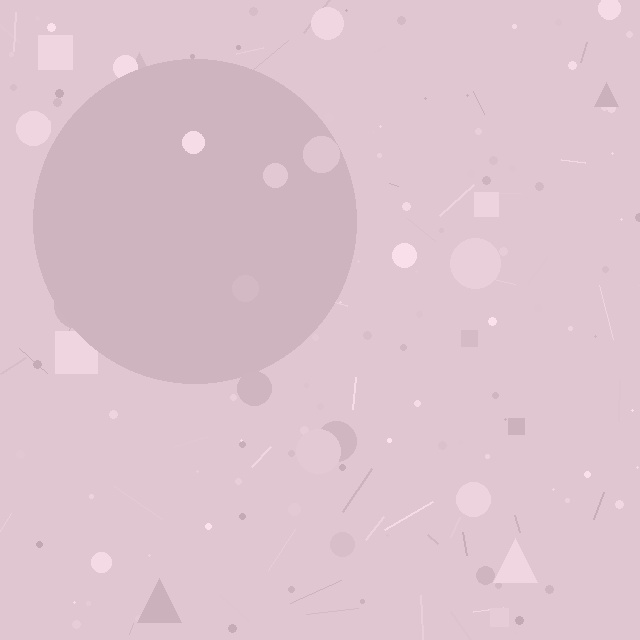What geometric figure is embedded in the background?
A circle is embedded in the background.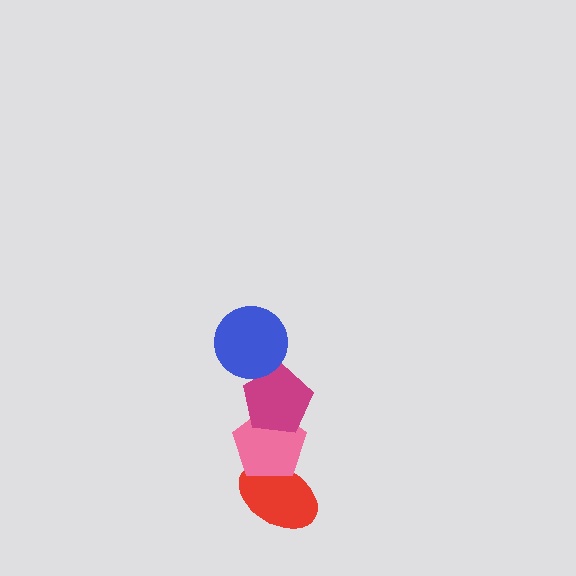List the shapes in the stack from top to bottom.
From top to bottom: the blue circle, the magenta pentagon, the pink pentagon, the red ellipse.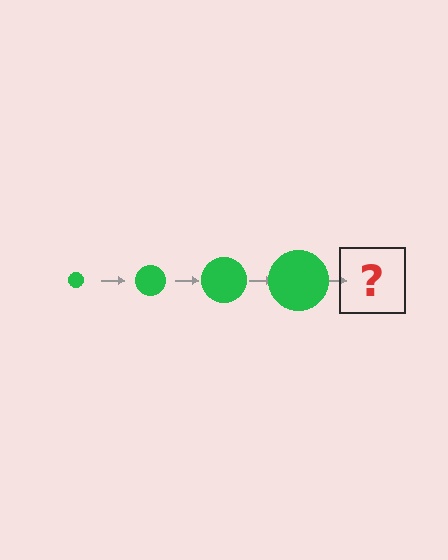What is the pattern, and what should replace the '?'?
The pattern is that the circle gets progressively larger each step. The '?' should be a green circle, larger than the previous one.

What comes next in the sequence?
The next element should be a green circle, larger than the previous one.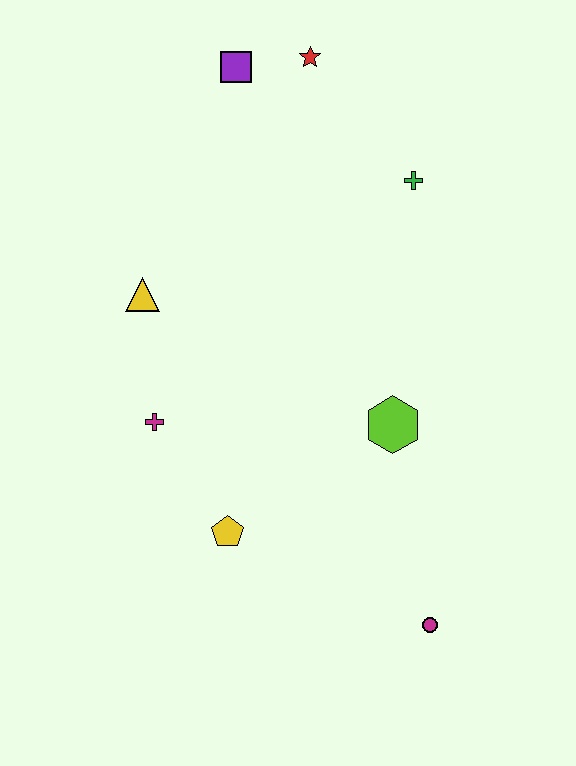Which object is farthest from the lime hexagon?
The purple square is farthest from the lime hexagon.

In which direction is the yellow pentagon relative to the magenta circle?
The yellow pentagon is to the left of the magenta circle.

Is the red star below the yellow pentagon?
No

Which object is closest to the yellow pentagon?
The magenta cross is closest to the yellow pentagon.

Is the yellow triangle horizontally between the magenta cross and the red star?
No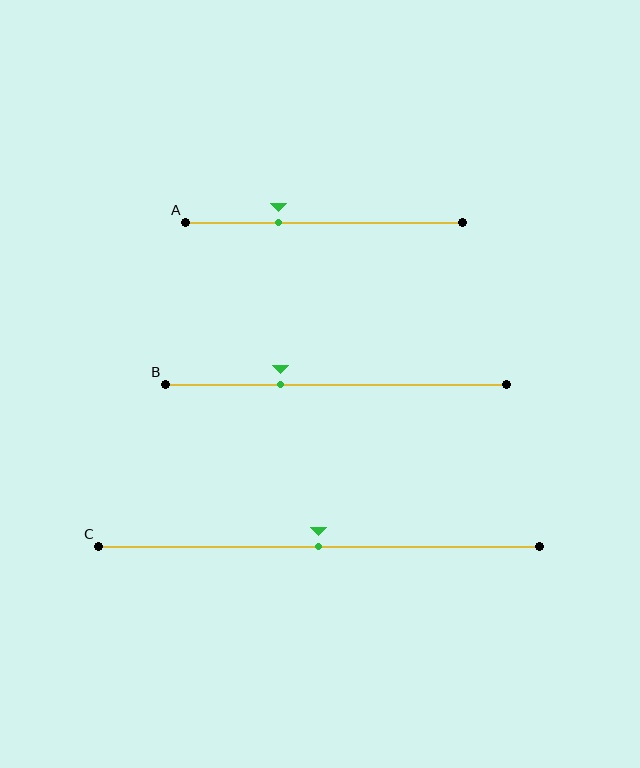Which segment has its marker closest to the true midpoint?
Segment C has its marker closest to the true midpoint.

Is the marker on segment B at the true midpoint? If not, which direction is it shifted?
No, the marker on segment B is shifted to the left by about 16% of the segment length.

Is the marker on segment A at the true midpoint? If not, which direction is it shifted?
No, the marker on segment A is shifted to the left by about 17% of the segment length.